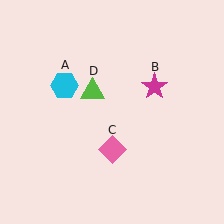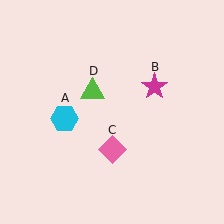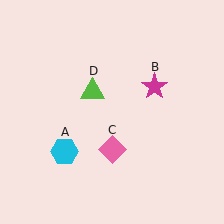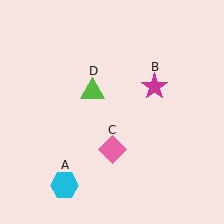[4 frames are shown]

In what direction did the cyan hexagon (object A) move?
The cyan hexagon (object A) moved down.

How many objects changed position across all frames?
1 object changed position: cyan hexagon (object A).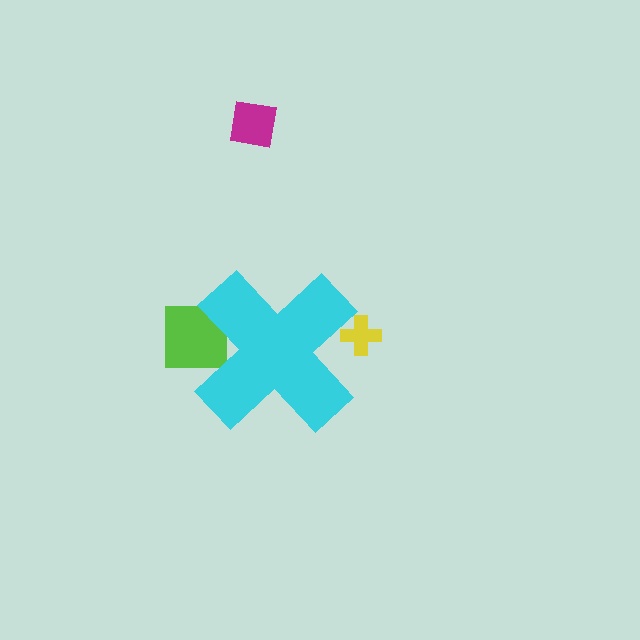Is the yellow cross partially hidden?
Yes, the yellow cross is partially hidden behind the cyan cross.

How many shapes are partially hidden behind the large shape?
2 shapes are partially hidden.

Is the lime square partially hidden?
Yes, the lime square is partially hidden behind the cyan cross.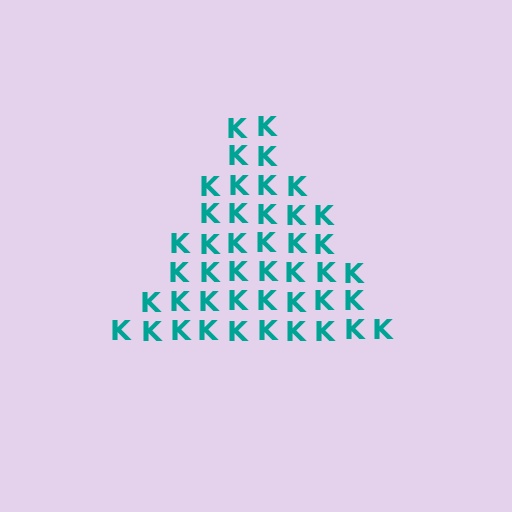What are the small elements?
The small elements are letter K's.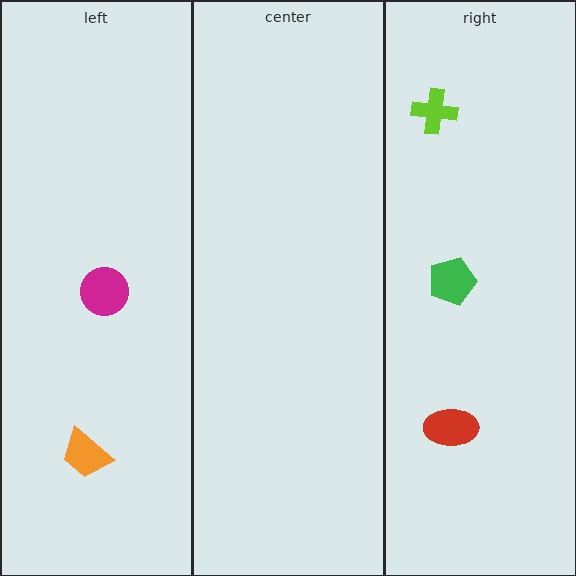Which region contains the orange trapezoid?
The left region.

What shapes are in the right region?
The red ellipse, the lime cross, the green pentagon.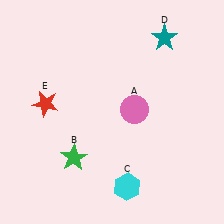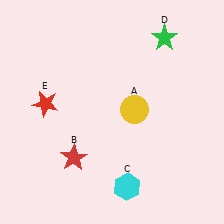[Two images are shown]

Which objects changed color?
A changed from pink to yellow. B changed from green to red. D changed from teal to green.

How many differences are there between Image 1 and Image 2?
There are 3 differences between the two images.